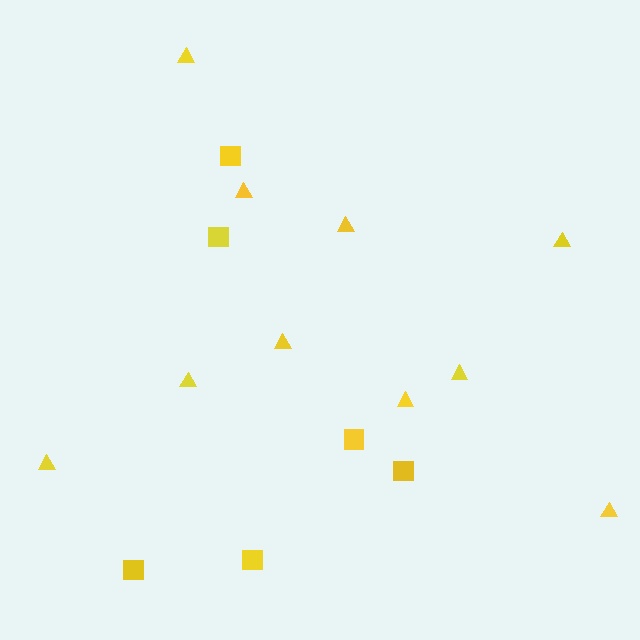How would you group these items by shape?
There are 2 groups: one group of triangles (10) and one group of squares (6).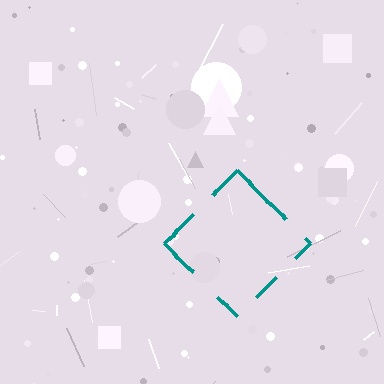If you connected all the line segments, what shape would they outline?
They would outline a diamond.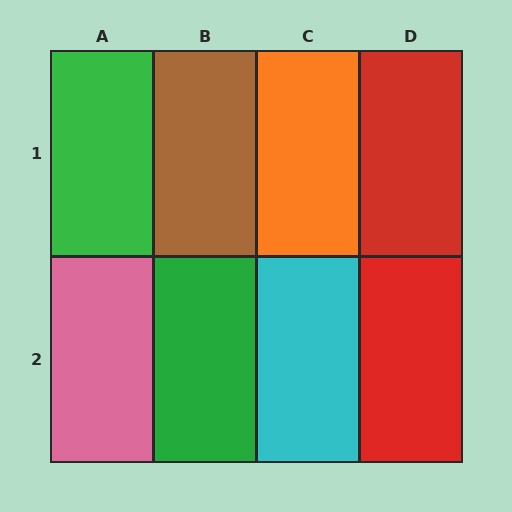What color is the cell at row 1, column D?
Red.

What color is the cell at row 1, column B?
Brown.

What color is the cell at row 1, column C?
Orange.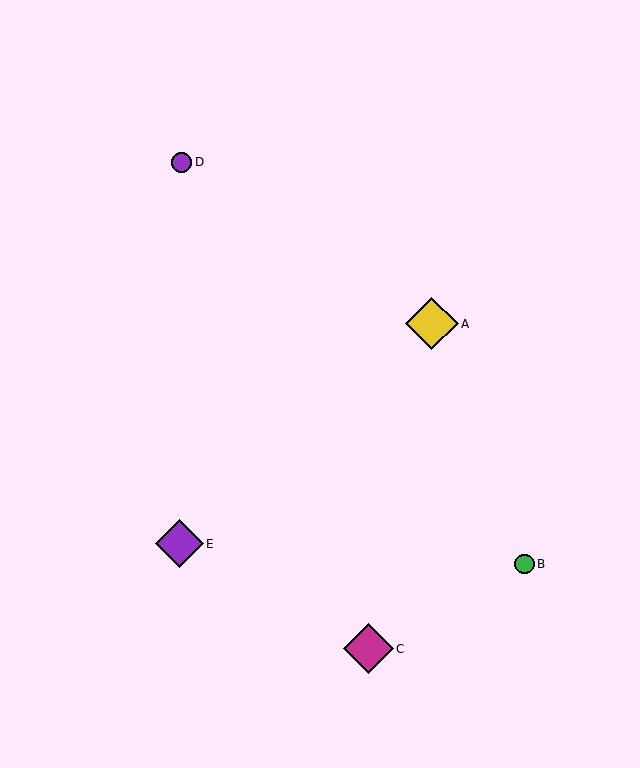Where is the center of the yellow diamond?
The center of the yellow diamond is at (432, 324).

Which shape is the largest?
The yellow diamond (labeled A) is the largest.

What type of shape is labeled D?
Shape D is a purple circle.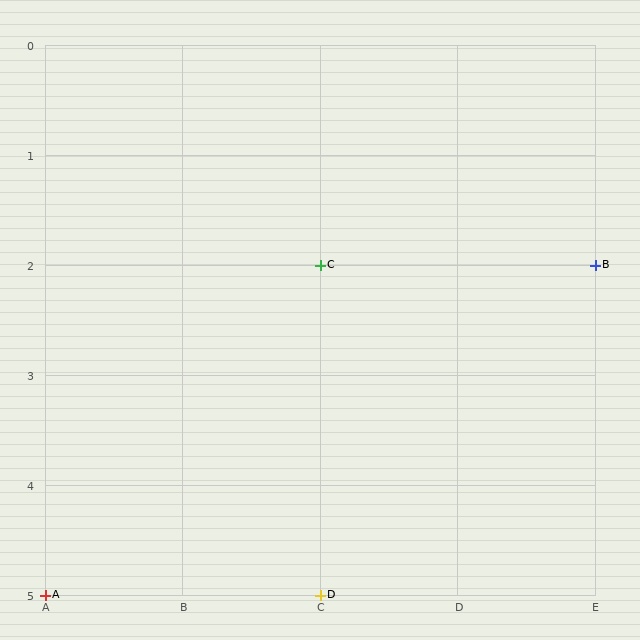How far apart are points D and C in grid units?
Points D and C are 3 rows apart.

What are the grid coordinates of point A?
Point A is at grid coordinates (A, 5).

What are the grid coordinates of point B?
Point B is at grid coordinates (E, 2).